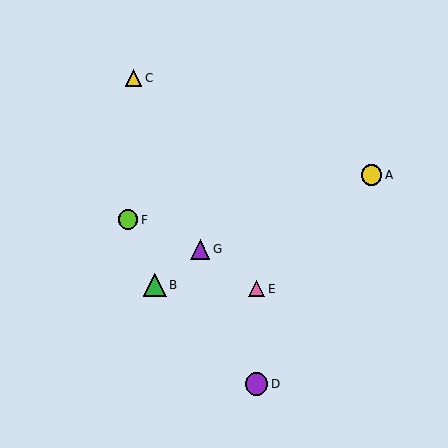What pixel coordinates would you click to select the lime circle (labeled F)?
Click at (128, 220) to select the lime circle F.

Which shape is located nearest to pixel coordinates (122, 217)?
The lime circle (labeled F) at (128, 220) is nearest to that location.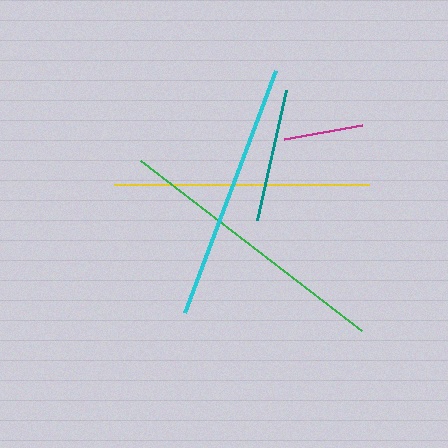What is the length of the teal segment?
The teal segment is approximately 133 pixels long.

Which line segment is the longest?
The green line is the longest at approximately 279 pixels.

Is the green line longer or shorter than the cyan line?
The green line is longer than the cyan line.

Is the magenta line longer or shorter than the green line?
The green line is longer than the magenta line.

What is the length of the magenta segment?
The magenta segment is approximately 79 pixels long.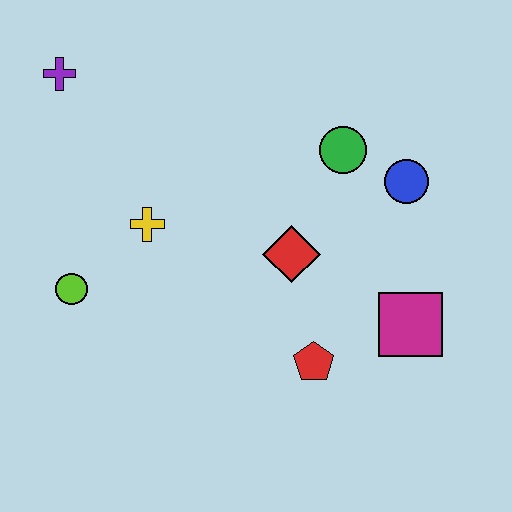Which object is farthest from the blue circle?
The purple cross is farthest from the blue circle.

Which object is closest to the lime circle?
The yellow cross is closest to the lime circle.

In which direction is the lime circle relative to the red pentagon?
The lime circle is to the left of the red pentagon.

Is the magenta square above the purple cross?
No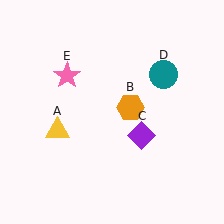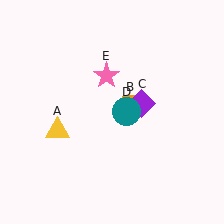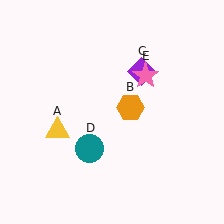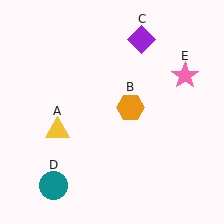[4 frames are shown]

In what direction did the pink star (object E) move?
The pink star (object E) moved right.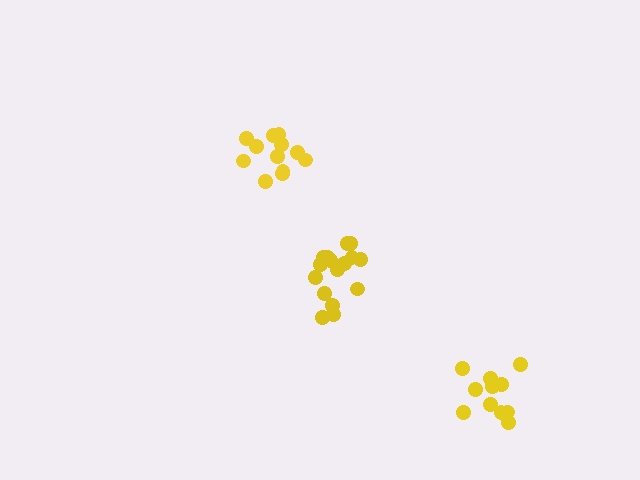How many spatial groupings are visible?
There are 3 spatial groupings.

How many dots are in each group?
Group 1: 12 dots, Group 2: 12 dots, Group 3: 16 dots (40 total).